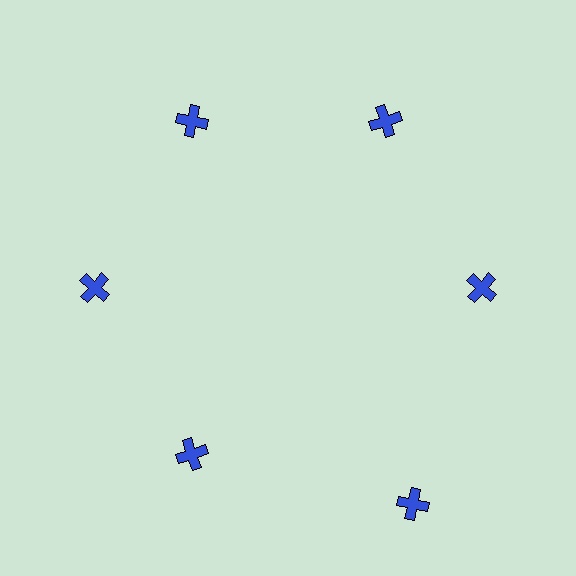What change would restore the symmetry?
The symmetry would be restored by moving it inward, back onto the ring so that all 6 crosses sit at equal angles and equal distance from the center.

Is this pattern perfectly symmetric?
No. The 6 blue crosses are arranged in a ring, but one element near the 5 o'clock position is pushed outward from the center, breaking the 6-fold rotational symmetry.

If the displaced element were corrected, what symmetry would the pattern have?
It would have 6-fold rotational symmetry — the pattern would map onto itself every 60 degrees.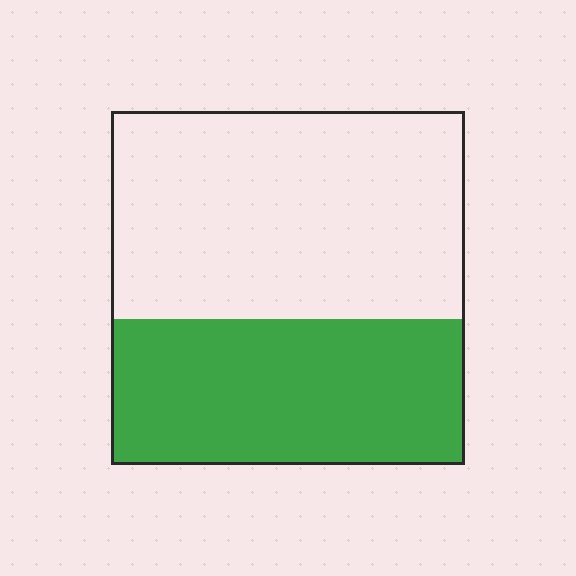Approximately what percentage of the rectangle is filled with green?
Approximately 40%.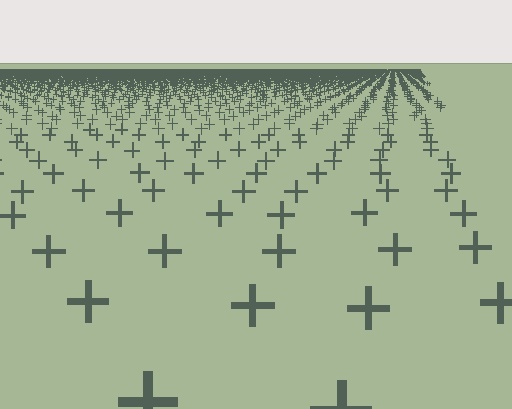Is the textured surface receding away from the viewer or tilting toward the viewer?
The surface is receding away from the viewer. Texture elements get smaller and denser toward the top.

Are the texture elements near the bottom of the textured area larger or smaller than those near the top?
Larger. Near the bottom, elements are closer to the viewer and appear at a bigger on-screen size.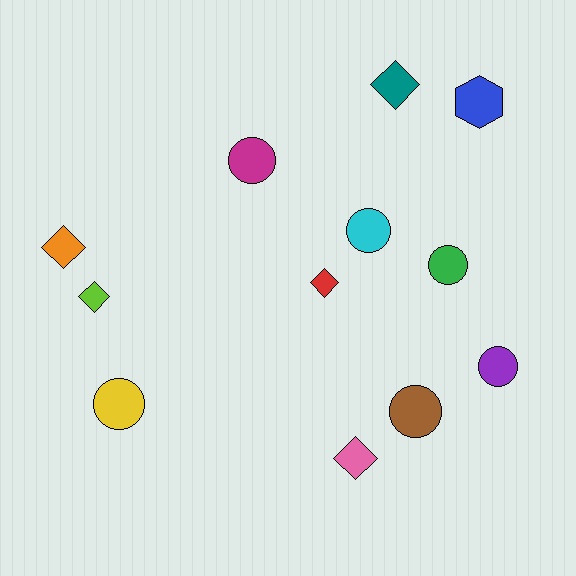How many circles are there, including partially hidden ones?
There are 6 circles.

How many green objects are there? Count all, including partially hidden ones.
There is 1 green object.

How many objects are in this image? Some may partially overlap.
There are 12 objects.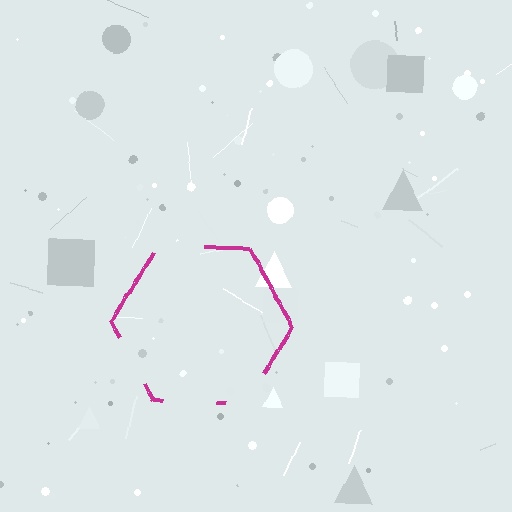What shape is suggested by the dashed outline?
The dashed outline suggests a hexagon.